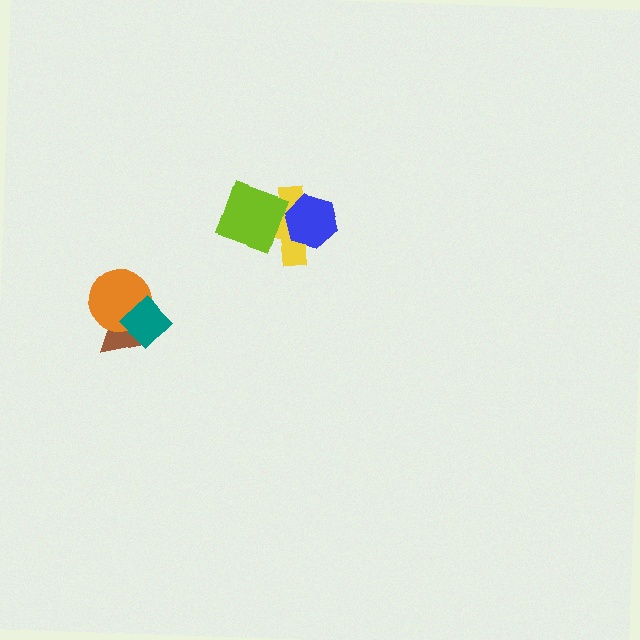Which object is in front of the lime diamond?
The blue hexagon is in front of the lime diamond.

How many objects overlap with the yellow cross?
2 objects overlap with the yellow cross.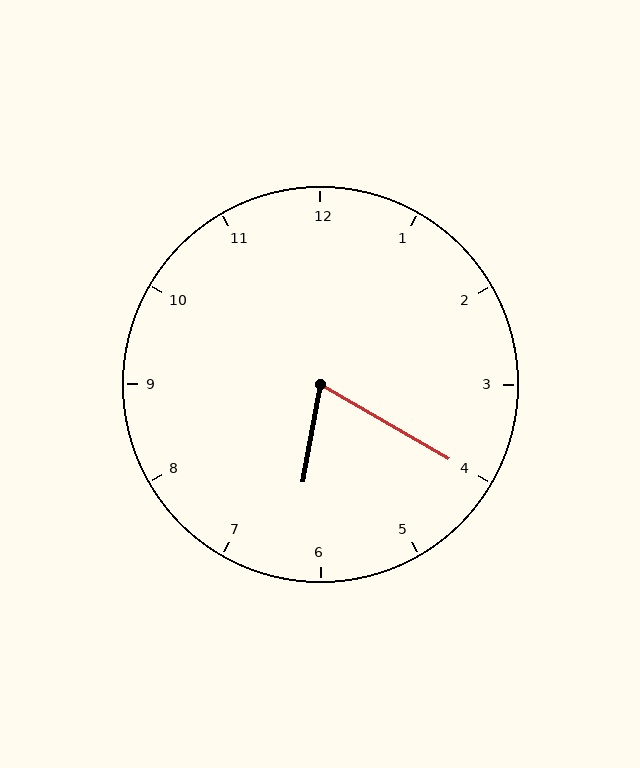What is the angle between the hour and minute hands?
Approximately 70 degrees.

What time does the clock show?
6:20.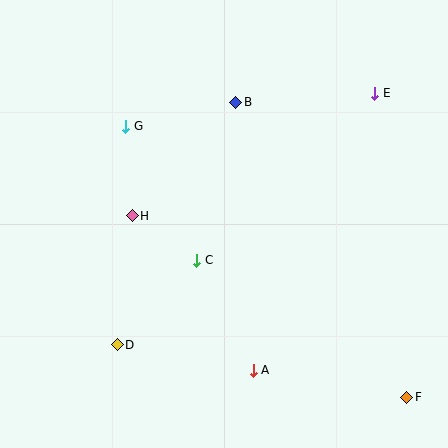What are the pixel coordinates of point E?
Point E is at (375, 93).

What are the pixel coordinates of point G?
Point G is at (126, 126).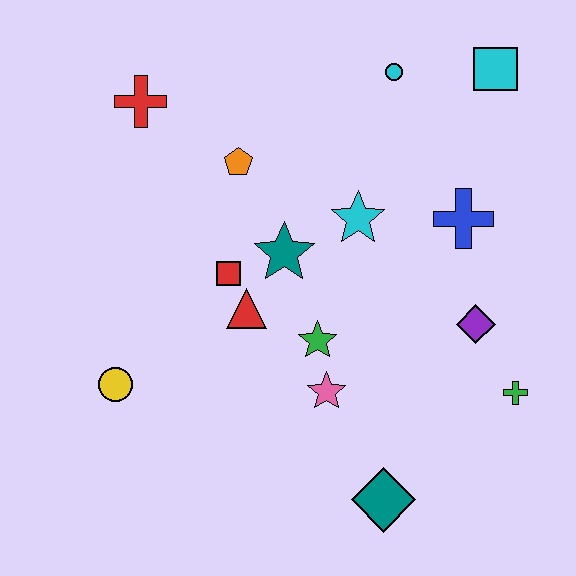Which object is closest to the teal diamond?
The pink star is closest to the teal diamond.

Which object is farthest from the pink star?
The cyan square is farthest from the pink star.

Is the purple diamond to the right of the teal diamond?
Yes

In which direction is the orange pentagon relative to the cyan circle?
The orange pentagon is to the left of the cyan circle.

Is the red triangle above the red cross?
No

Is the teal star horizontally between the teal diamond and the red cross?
Yes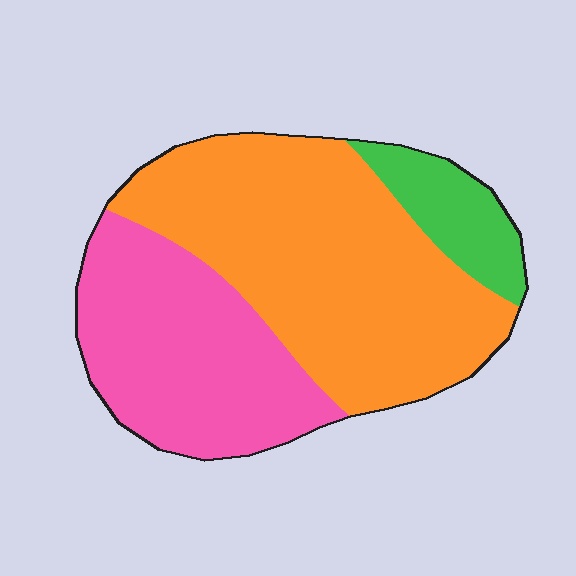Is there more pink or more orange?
Orange.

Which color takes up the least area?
Green, at roughly 10%.